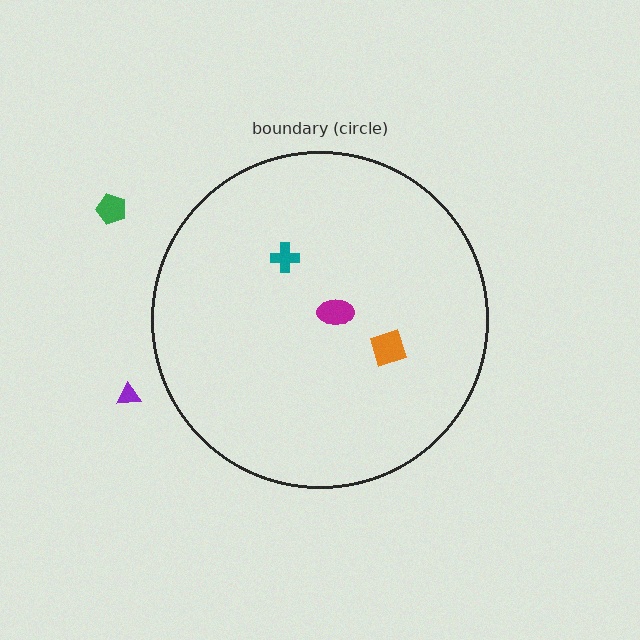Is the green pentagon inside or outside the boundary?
Outside.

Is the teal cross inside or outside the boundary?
Inside.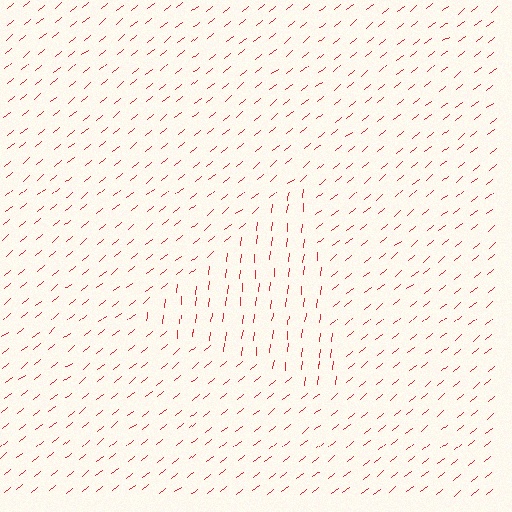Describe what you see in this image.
The image is filled with small red line segments. A triangle region in the image has lines oriented differently from the surrounding lines, creating a visible texture boundary.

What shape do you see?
I see a triangle.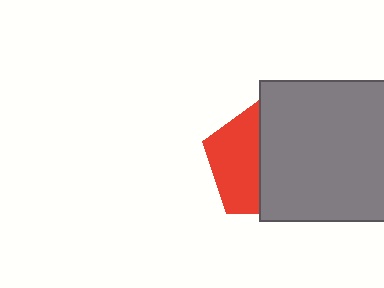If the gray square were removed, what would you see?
You would see the complete red pentagon.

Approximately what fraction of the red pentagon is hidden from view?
Roughly 56% of the red pentagon is hidden behind the gray square.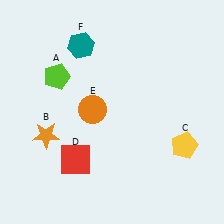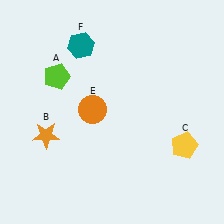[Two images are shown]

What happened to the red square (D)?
The red square (D) was removed in Image 2. It was in the bottom-left area of Image 1.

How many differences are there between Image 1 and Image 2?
There is 1 difference between the two images.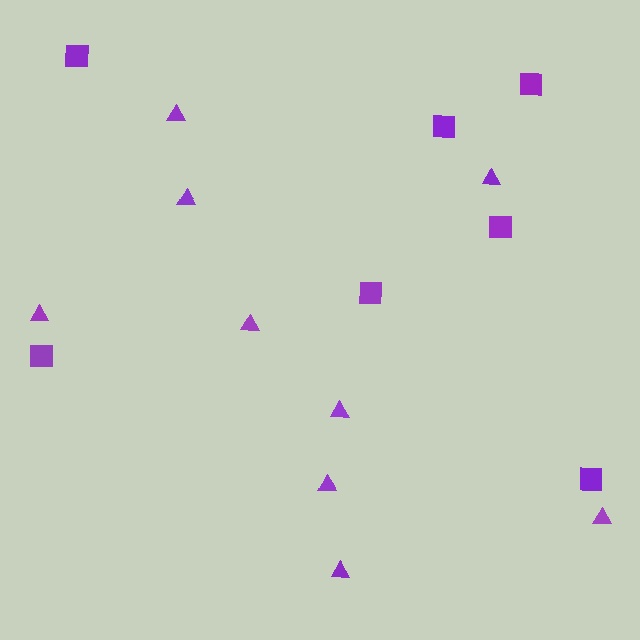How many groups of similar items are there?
There are 2 groups: one group of squares (7) and one group of triangles (9).